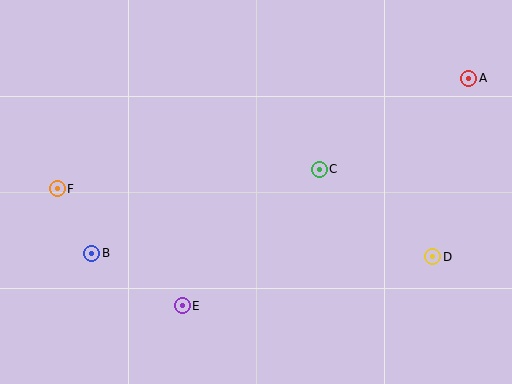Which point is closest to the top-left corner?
Point F is closest to the top-left corner.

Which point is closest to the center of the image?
Point C at (319, 169) is closest to the center.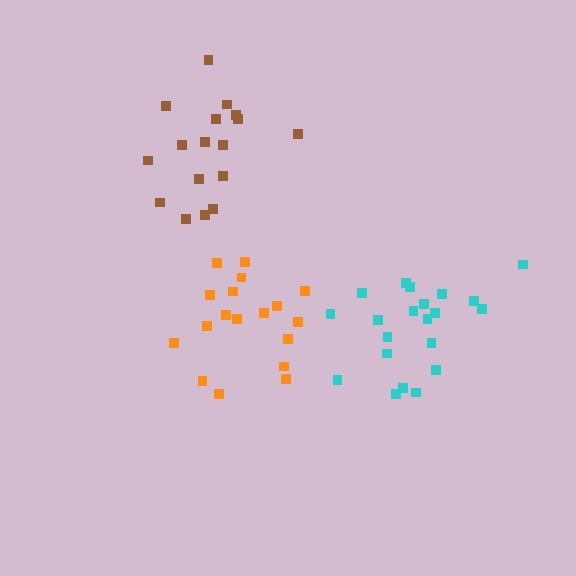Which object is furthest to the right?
The cyan cluster is rightmost.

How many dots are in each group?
Group 1: 17 dots, Group 2: 21 dots, Group 3: 18 dots (56 total).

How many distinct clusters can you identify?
There are 3 distinct clusters.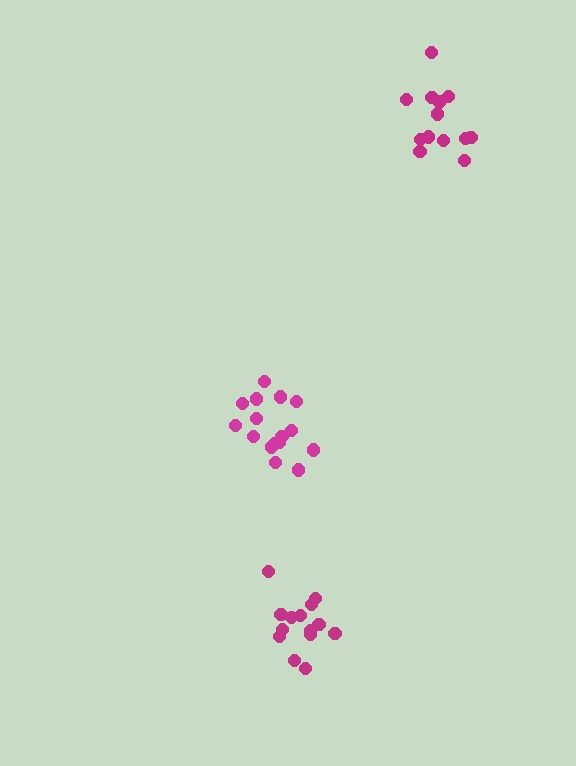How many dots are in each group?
Group 1: 13 dots, Group 2: 15 dots, Group 3: 16 dots (44 total).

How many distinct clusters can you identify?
There are 3 distinct clusters.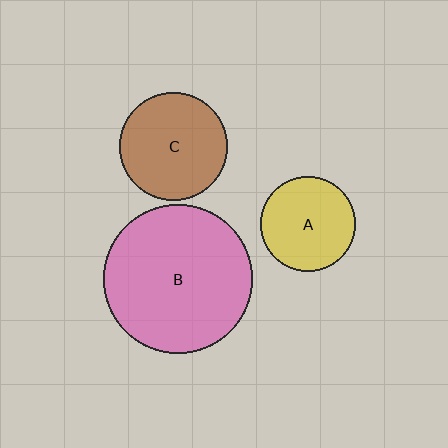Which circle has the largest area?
Circle B (pink).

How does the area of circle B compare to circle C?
Approximately 1.9 times.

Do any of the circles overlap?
No, none of the circles overlap.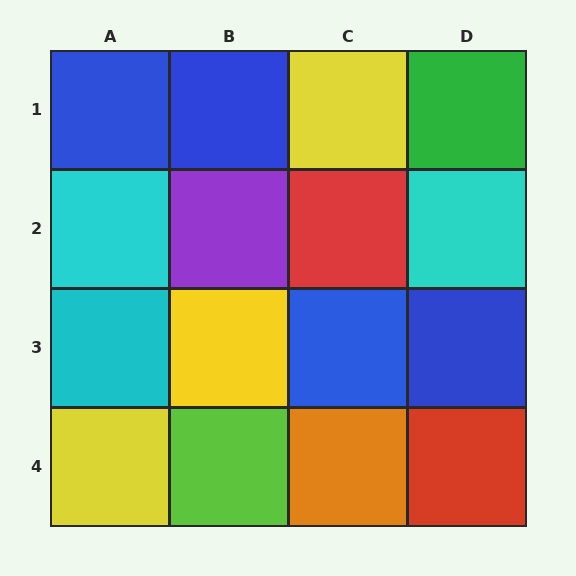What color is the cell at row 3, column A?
Cyan.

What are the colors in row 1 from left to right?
Blue, blue, yellow, green.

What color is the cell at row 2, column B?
Purple.